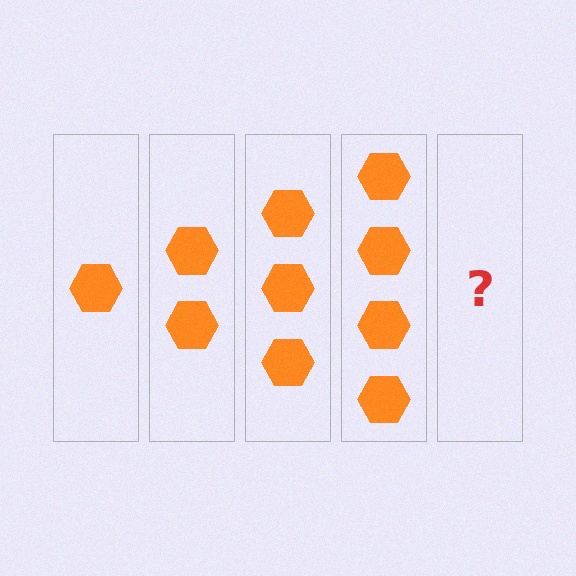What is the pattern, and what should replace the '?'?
The pattern is that each step adds one more hexagon. The '?' should be 5 hexagons.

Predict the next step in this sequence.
The next step is 5 hexagons.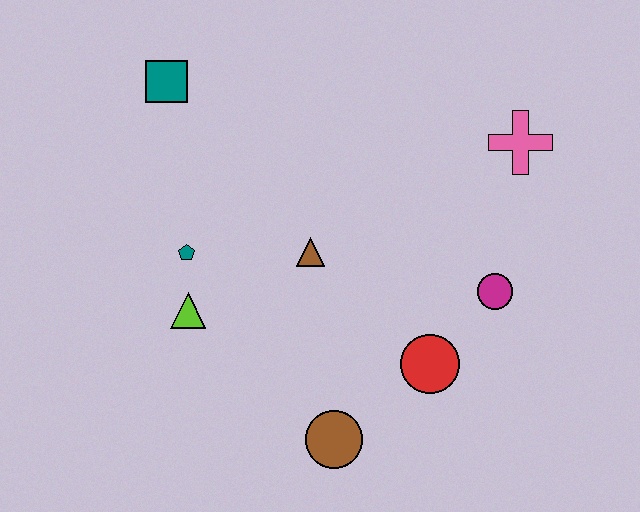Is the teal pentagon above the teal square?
No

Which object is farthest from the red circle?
The teal square is farthest from the red circle.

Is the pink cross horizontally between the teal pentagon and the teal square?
No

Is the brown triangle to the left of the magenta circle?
Yes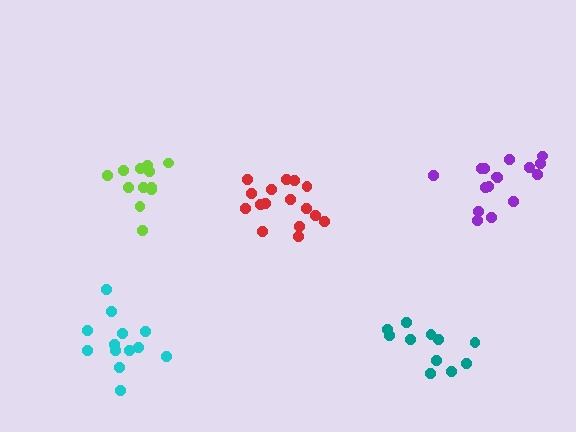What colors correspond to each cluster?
The clusters are colored: lime, red, teal, purple, cyan.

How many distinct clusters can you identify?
There are 5 distinct clusters.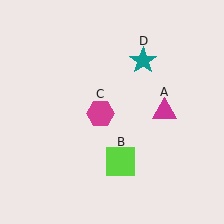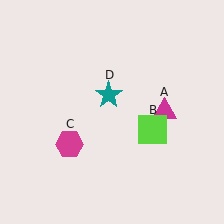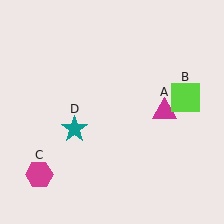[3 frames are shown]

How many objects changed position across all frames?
3 objects changed position: lime square (object B), magenta hexagon (object C), teal star (object D).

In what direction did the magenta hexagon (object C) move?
The magenta hexagon (object C) moved down and to the left.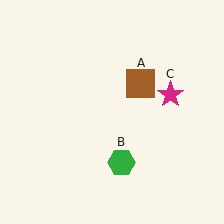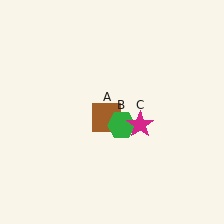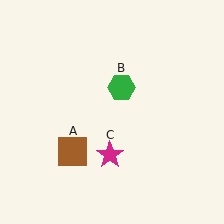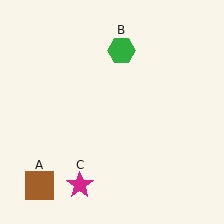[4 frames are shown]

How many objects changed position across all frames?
3 objects changed position: brown square (object A), green hexagon (object B), magenta star (object C).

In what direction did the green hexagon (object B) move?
The green hexagon (object B) moved up.